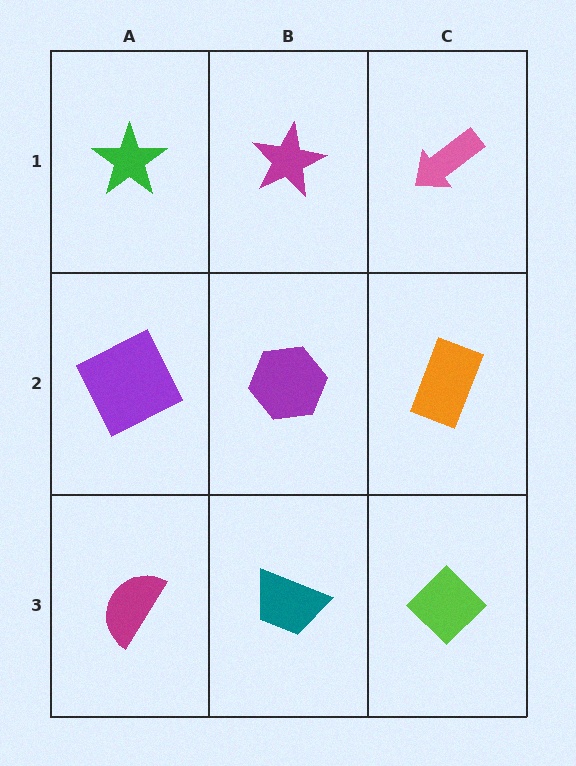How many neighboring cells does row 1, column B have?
3.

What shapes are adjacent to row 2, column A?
A green star (row 1, column A), a magenta semicircle (row 3, column A), a purple hexagon (row 2, column B).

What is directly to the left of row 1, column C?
A magenta star.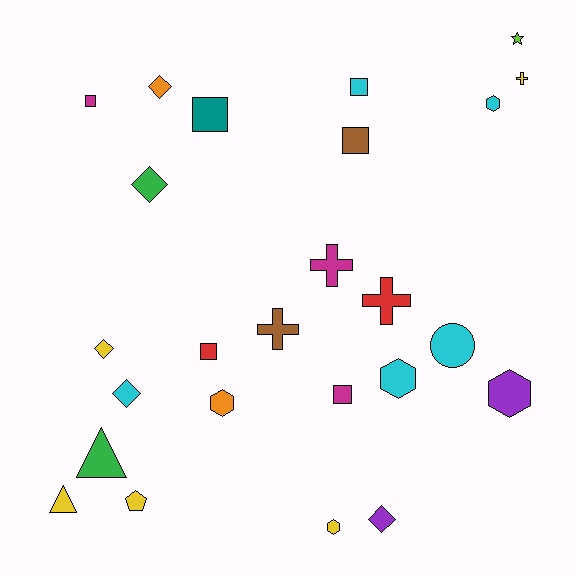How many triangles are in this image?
There are 2 triangles.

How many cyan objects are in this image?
There are 5 cyan objects.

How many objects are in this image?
There are 25 objects.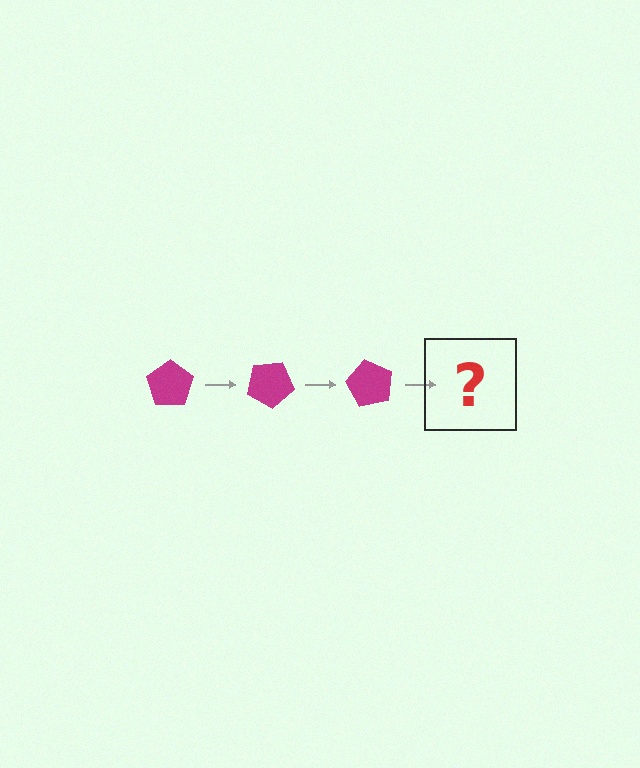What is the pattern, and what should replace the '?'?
The pattern is that the pentagon rotates 30 degrees each step. The '?' should be a magenta pentagon rotated 90 degrees.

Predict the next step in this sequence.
The next step is a magenta pentagon rotated 90 degrees.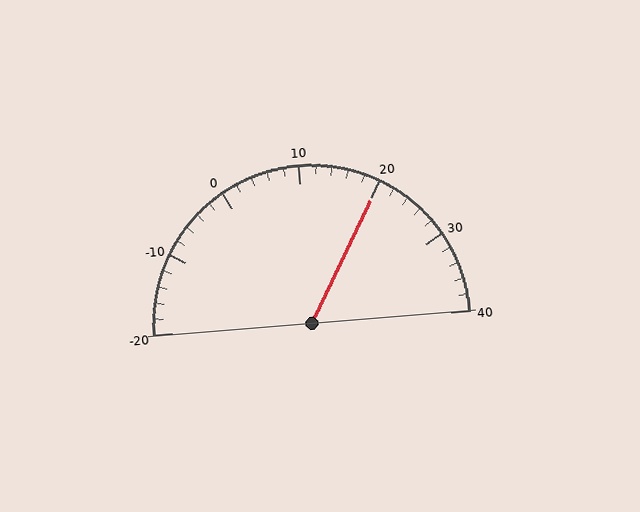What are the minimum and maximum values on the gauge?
The gauge ranges from -20 to 40.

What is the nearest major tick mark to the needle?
The nearest major tick mark is 20.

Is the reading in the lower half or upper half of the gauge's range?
The reading is in the upper half of the range (-20 to 40).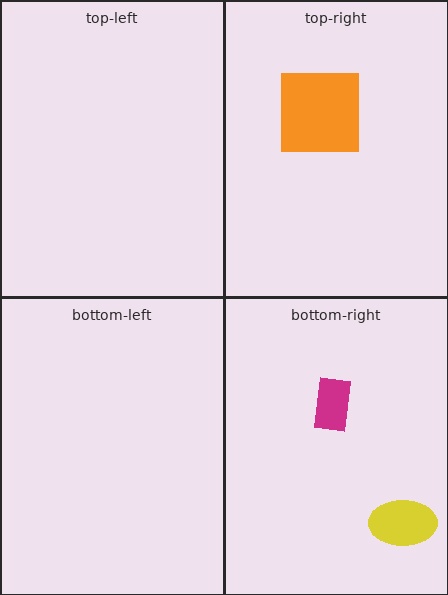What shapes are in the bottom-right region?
The yellow ellipse, the magenta rectangle.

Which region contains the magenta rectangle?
The bottom-right region.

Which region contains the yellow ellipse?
The bottom-right region.